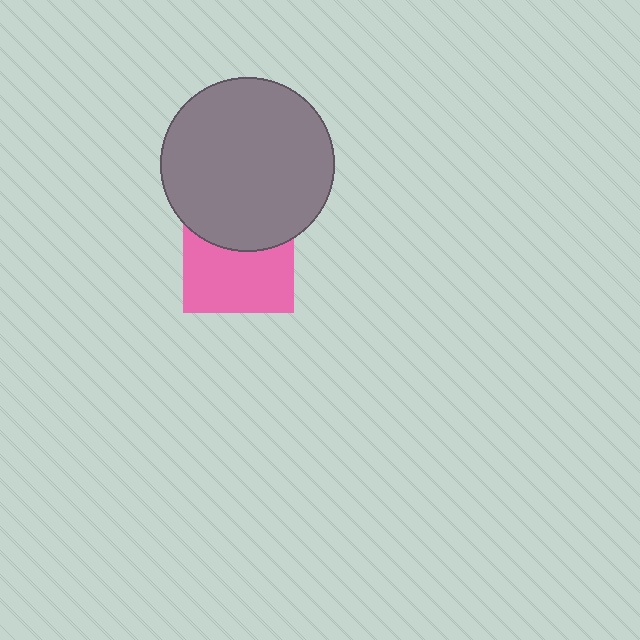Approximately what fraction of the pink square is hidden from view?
Roughly 38% of the pink square is hidden behind the gray circle.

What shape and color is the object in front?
The object in front is a gray circle.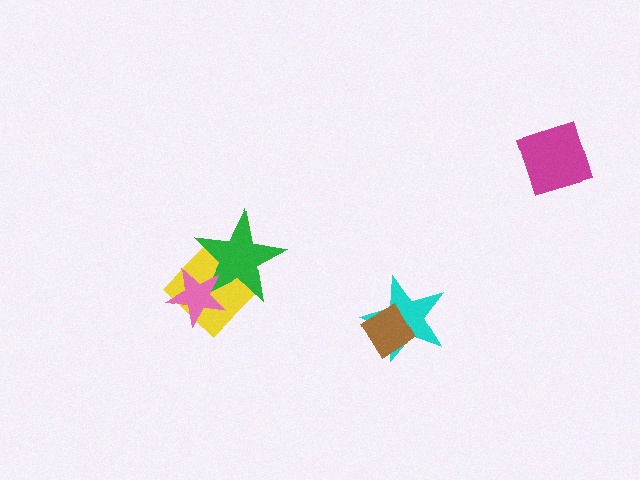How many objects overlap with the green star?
2 objects overlap with the green star.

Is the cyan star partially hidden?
Yes, it is partially covered by another shape.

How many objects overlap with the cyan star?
1 object overlaps with the cyan star.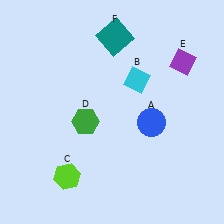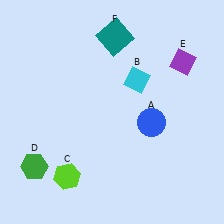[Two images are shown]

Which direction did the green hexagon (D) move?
The green hexagon (D) moved left.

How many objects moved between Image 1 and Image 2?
1 object moved between the two images.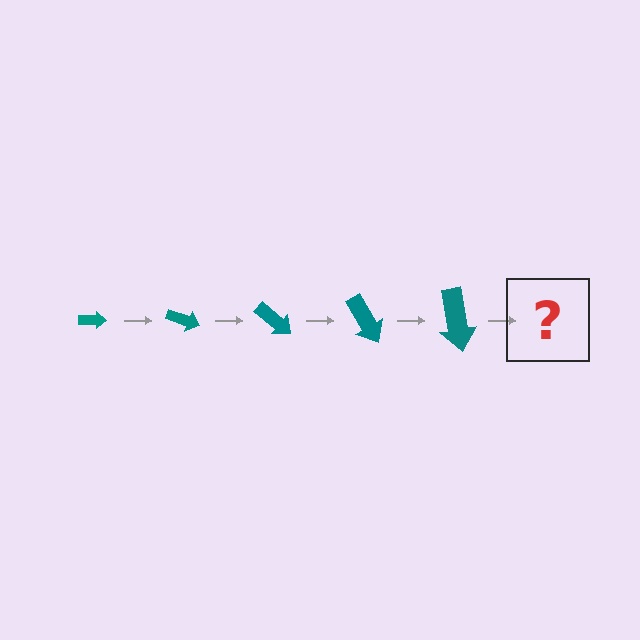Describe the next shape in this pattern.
It should be an arrow, larger than the previous one and rotated 100 degrees from the start.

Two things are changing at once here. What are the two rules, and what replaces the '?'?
The two rules are that the arrow grows larger each step and it rotates 20 degrees each step. The '?' should be an arrow, larger than the previous one and rotated 100 degrees from the start.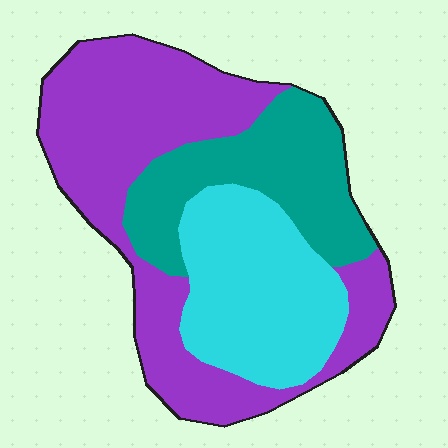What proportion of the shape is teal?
Teal takes up about one quarter (1/4) of the shape.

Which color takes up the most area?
Purple, at roughly 45%.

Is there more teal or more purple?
Purple.